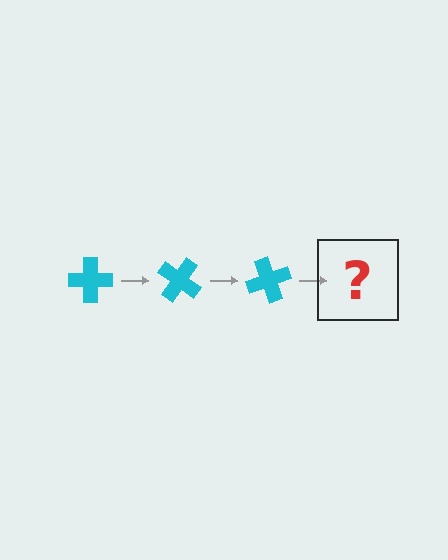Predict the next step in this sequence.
The next step is a cyan cross rotated 105 degrees.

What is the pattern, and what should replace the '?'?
The pattern is that the cross rotates 35 degrees each step. The '?' should be a cyan cross rotated 105 degrees.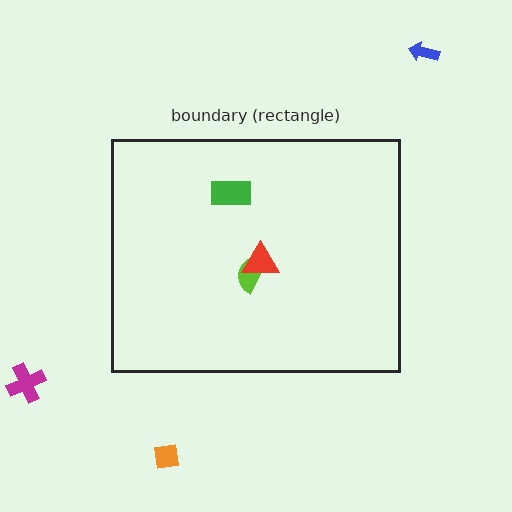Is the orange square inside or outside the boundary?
Outside.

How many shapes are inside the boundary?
3 inside, 3 outside.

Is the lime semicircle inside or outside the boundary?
Inside.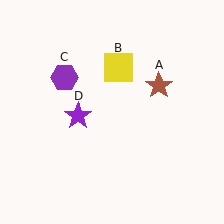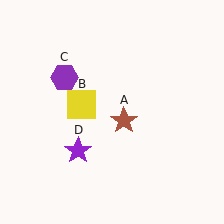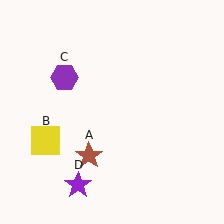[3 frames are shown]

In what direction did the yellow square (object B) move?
The yellow square (object B) moved down and to the left.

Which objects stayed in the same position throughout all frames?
Purple hexagon (object C) remained stationary.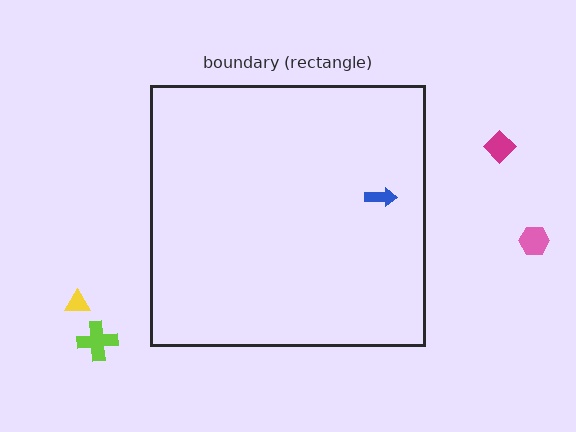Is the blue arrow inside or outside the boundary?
Inside.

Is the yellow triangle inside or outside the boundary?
Outside.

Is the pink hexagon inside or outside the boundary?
Outside.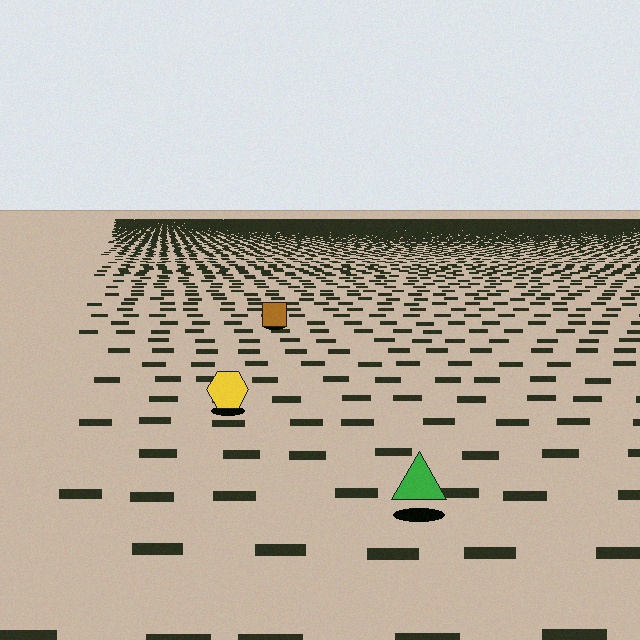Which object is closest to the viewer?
The green triangle is closest. The texture marks near it are larger and more spread out.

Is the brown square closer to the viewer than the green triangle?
No. The green triangle is closer — you can tell from the texture gradient: the ground texture is coarser near it.